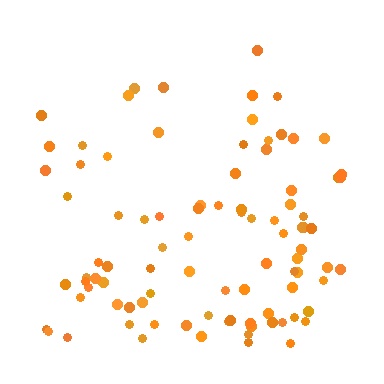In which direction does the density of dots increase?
From top to bottom, with the bottom side densest.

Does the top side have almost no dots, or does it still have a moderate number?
Still a moderate number, just noticeably fewer than the bottom.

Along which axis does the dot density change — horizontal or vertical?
Vertical.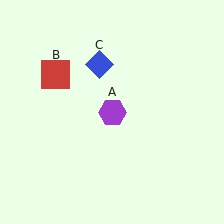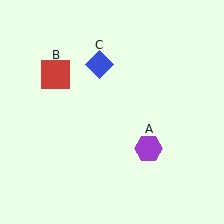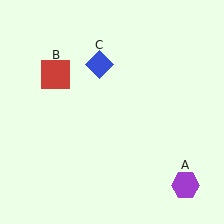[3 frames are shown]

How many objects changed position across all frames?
1 object changed position: purple hexagon (object A).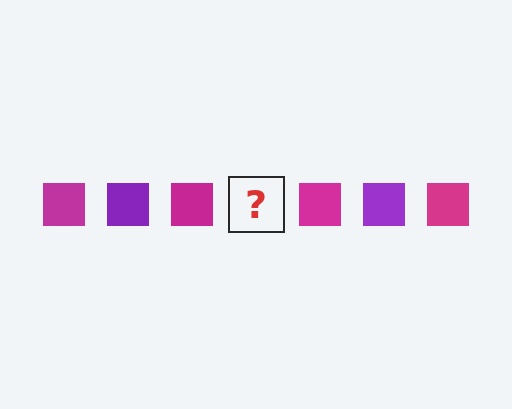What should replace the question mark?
The question mark should be replaced with a purple square.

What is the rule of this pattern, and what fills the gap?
The rule is that the pattern cycles through magenta, purple squares. The gap should be filled with a purple square.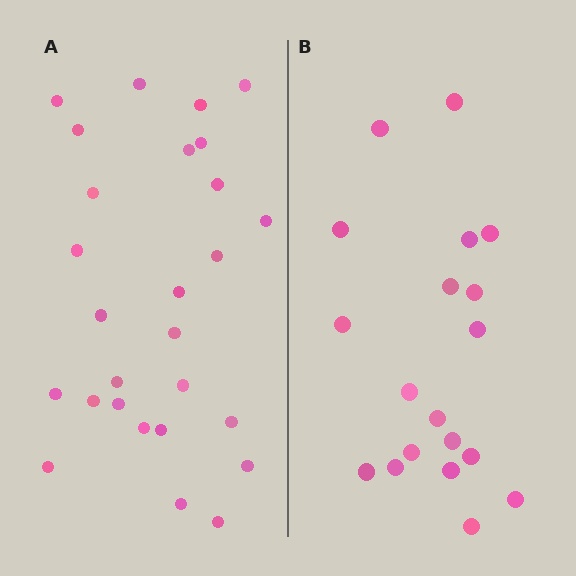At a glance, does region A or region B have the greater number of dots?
Region A (the left region) has more dots.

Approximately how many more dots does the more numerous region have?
Region A has roughly 8 or so more dots than region B.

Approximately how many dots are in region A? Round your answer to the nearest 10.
About 30 dots. (The exact count is 27, which rounds to 30.)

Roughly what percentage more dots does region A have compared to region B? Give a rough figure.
About 40% more.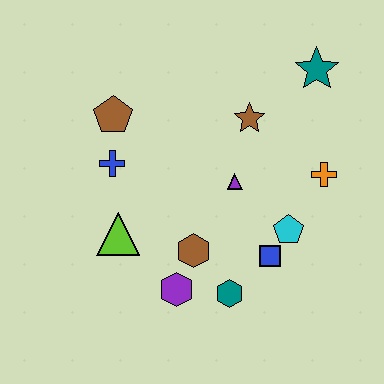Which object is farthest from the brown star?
The purple hexagon is farthest from the brown star.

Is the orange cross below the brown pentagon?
Yes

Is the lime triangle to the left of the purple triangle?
Yes